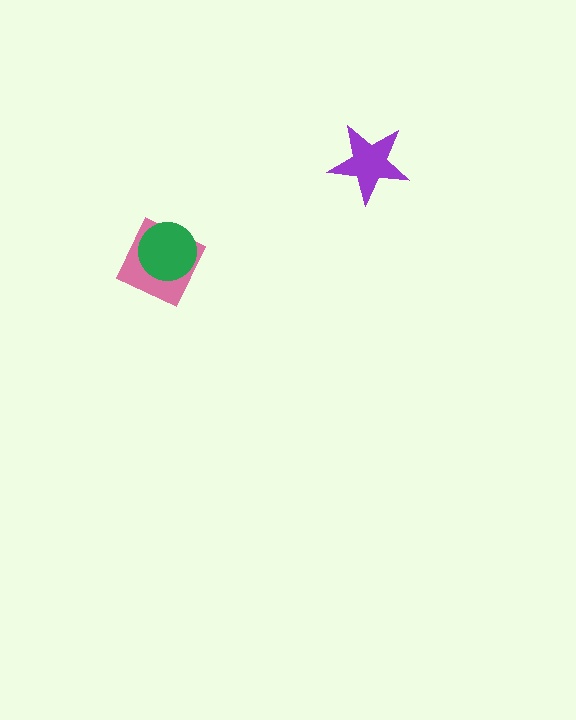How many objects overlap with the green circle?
1 object overlaps with the green circle.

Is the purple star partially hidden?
No, no other shape covers it.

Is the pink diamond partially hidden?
Yes, it is partially covered by another shape.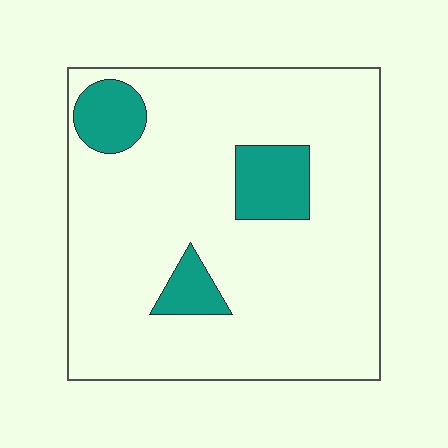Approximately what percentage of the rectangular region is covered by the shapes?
Approximately 15%.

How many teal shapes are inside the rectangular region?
3.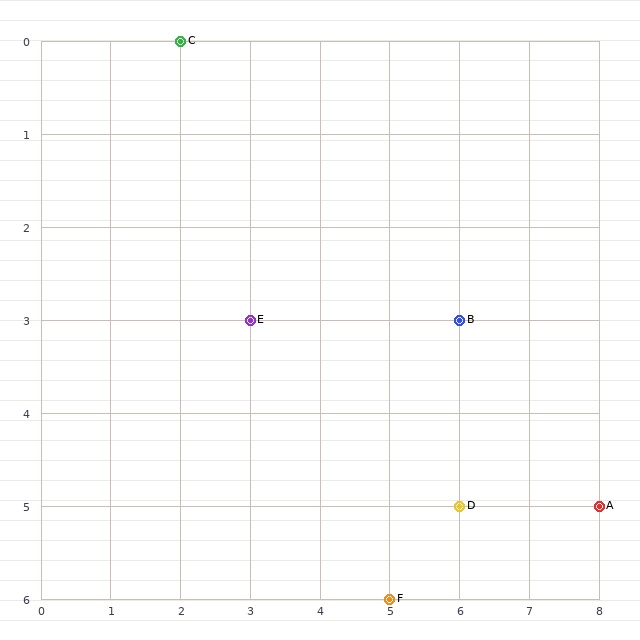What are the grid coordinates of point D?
Point D is at grid coordinates (6, 5).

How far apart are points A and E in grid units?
Points A and E are 5 columns and 2 rows apart (about 5.4 grid units diagonally).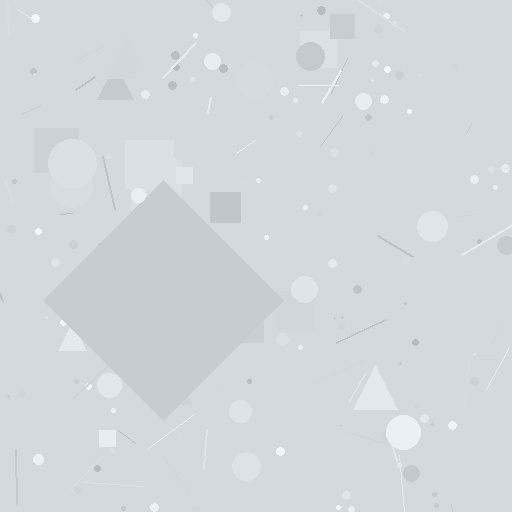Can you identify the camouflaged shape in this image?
The camouflaged shape is a diamond.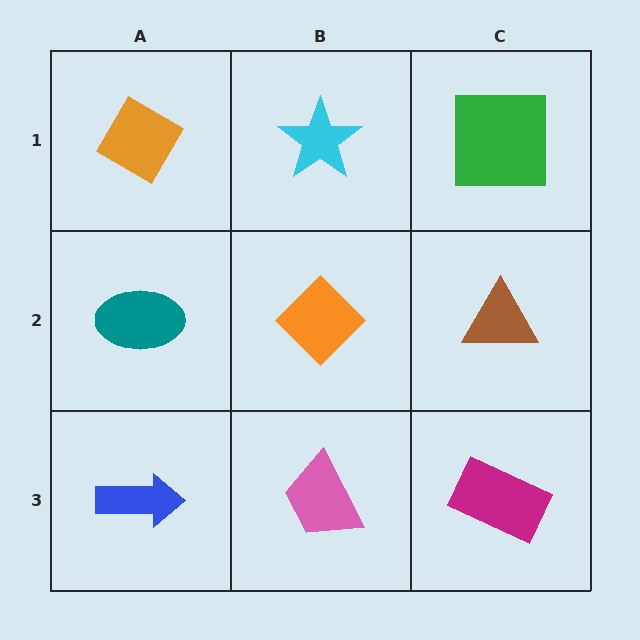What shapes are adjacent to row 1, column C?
A brown triangle (row 2, column C), a cyan star (row 1, column B).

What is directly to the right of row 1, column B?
A green square.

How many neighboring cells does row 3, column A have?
2.